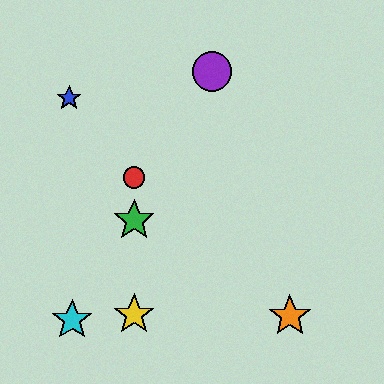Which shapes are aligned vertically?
The red circle, the green star, the yellow star are aligned vertically.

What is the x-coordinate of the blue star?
The blue star is at x≈69.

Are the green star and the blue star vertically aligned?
No, the green star is at x≈134 and the blue star is at x≈69.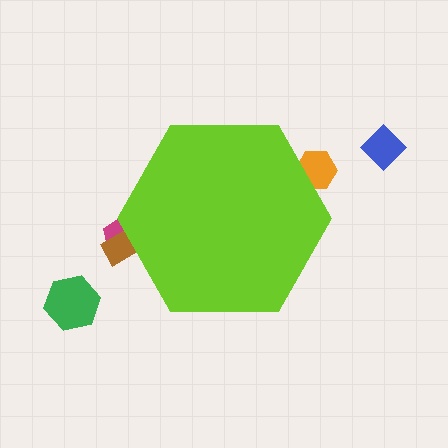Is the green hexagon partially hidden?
No, the green hexagon is fully visible.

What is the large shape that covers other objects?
A lime hexagon.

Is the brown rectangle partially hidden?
Yes, the brown rectangle is partially hidden behind the lime hexagon.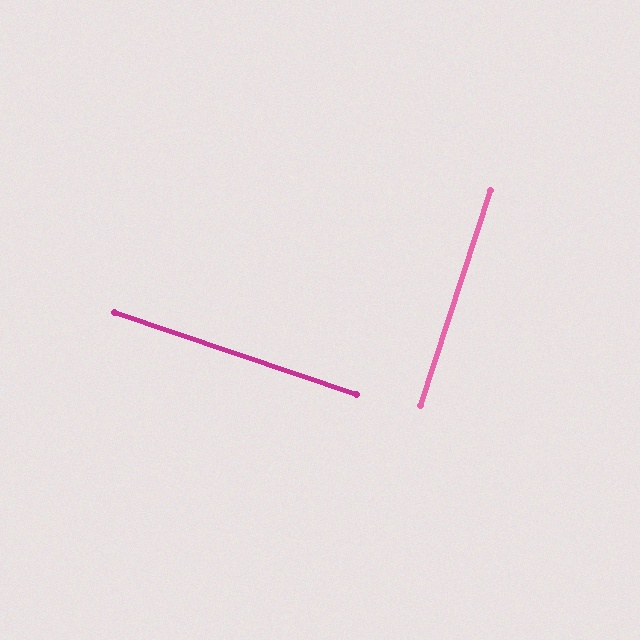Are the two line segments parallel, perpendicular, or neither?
Perpendicular — they meet at approximately 89°.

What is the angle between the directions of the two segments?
Approximately 89 degrees.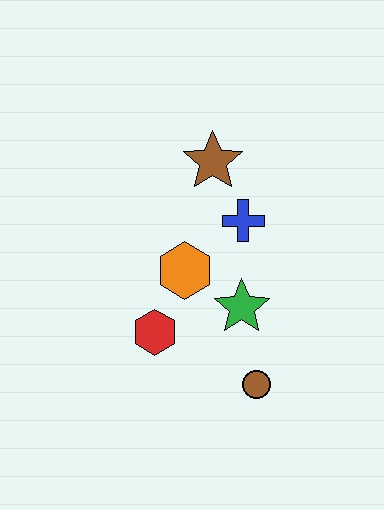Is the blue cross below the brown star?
Yes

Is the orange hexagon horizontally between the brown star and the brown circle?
No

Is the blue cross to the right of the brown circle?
No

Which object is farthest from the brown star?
The brown circle is farthest from the brown star.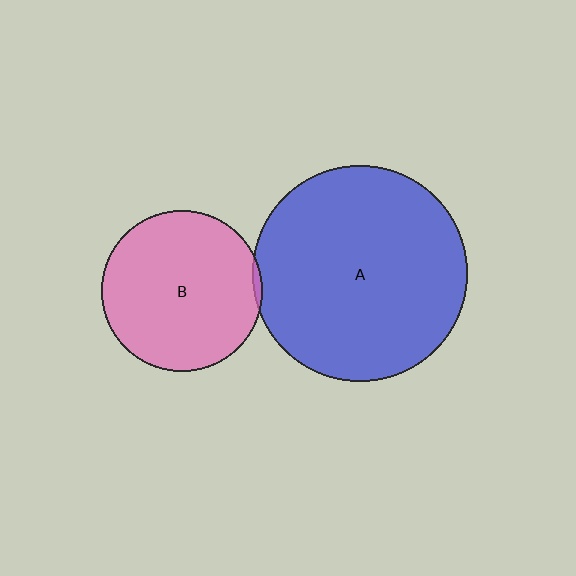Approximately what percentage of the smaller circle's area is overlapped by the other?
Approximately 5%.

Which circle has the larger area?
Circle A (blue).